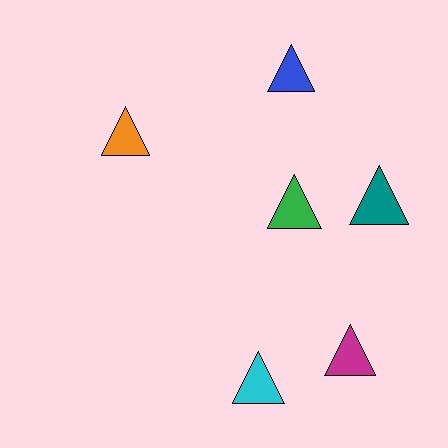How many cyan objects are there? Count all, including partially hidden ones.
There is 1 cyan object.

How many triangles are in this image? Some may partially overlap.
There are 6 triangles.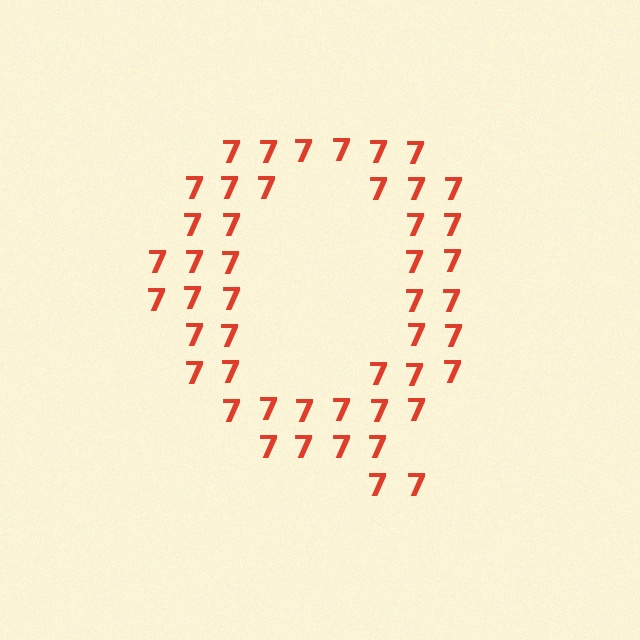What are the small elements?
The small elements are digit 7's.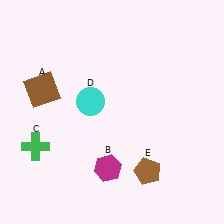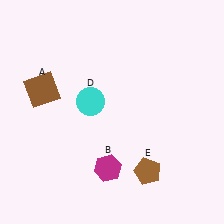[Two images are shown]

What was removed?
The green cross (C) was removed in Image 2.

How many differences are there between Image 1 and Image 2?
There is 1 difference between the two images.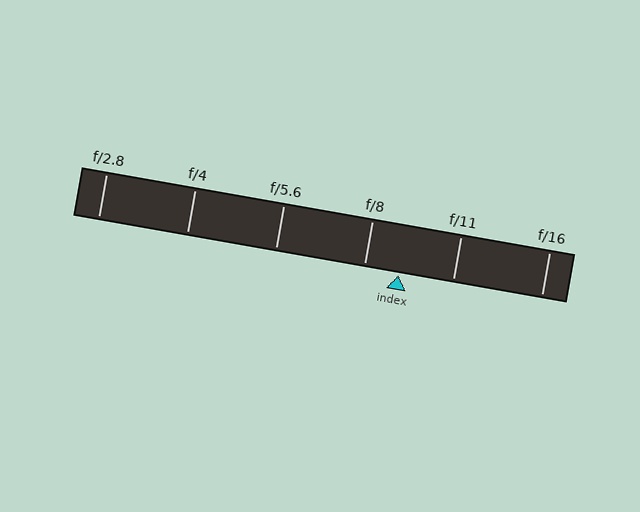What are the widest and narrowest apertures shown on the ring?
The widest aperture shown is f/2.8 and the narrowest is f/16.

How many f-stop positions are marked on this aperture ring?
There are 6 f-stop positions marked.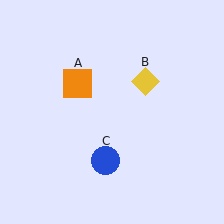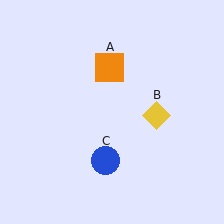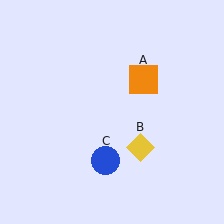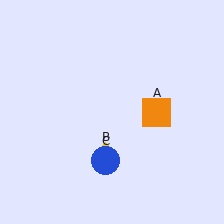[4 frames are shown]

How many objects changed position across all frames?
2 objects changed position: orange square (object A), yellow diamond (object B).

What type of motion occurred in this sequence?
The orange square (object A), yellow diamond (object B) rotated clockwise around the center of the scene.